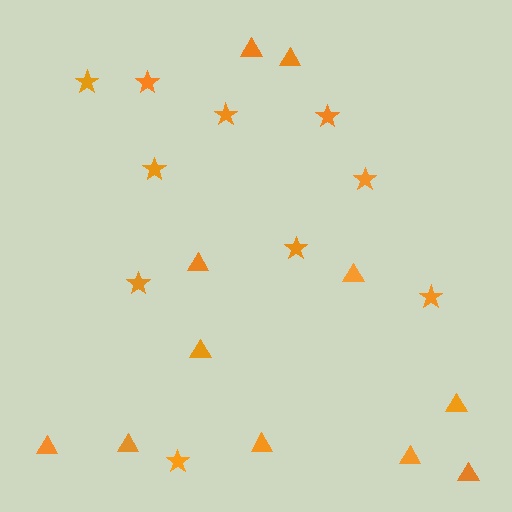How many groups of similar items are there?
There are 2 groups: one group of triangles (11) and one group of stars (10).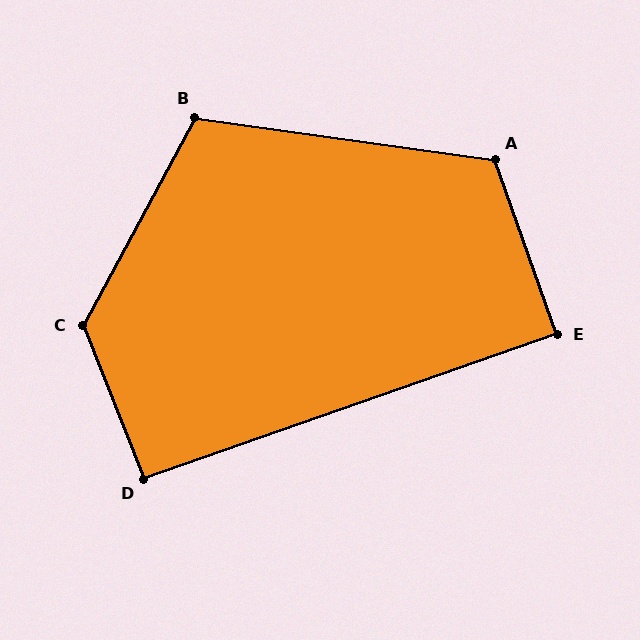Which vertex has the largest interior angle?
C, at approximately 130 degrees.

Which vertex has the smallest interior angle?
E, at approximately 90 degrees.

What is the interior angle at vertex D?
Approximately 92 degrees (approximately right).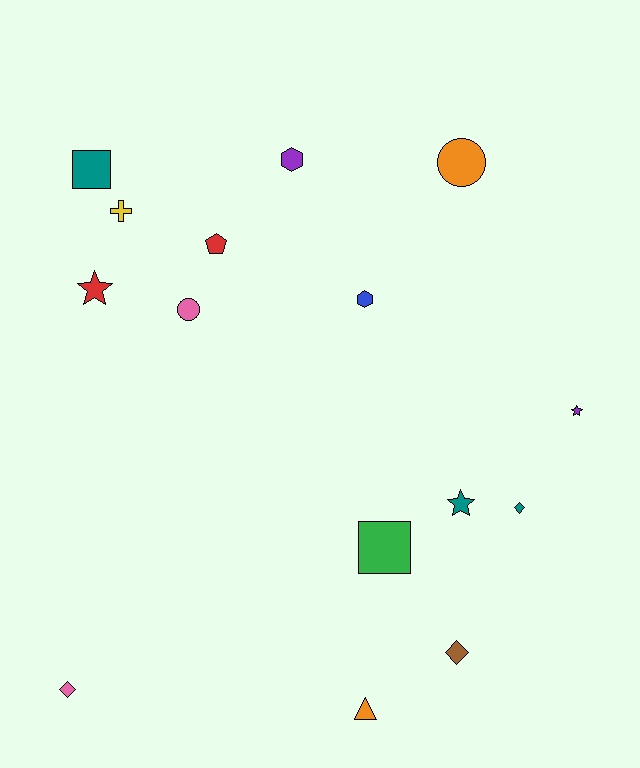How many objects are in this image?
There are 15 objects.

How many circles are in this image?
There are 2 circles.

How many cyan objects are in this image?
There are no cyan objects.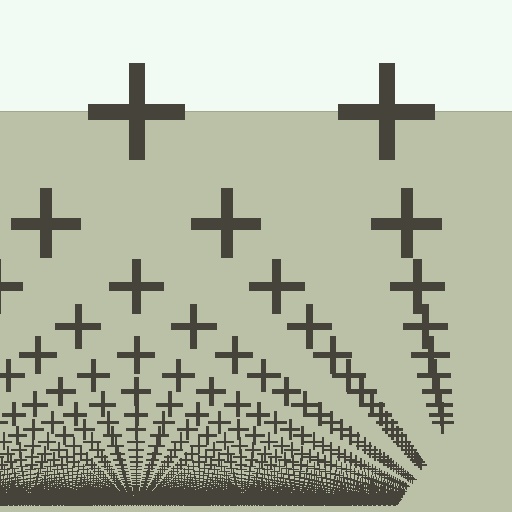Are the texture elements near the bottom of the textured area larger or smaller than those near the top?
Smaller. The gradient is inverted — elements near the bottom are smaller and denser.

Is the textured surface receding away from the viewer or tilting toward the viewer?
The surface appears to tilt toward the viewer. Texture elements get larger and sparser toward the top.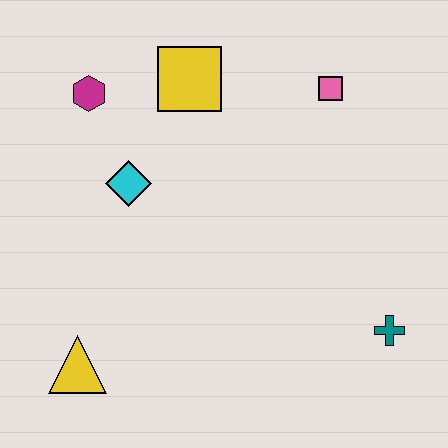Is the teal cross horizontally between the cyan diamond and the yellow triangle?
No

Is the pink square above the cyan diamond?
Yes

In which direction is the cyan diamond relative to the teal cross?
The cyan diamond is to the left of the teal cross.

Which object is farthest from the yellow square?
The teal cross is farthest from the yellow square.